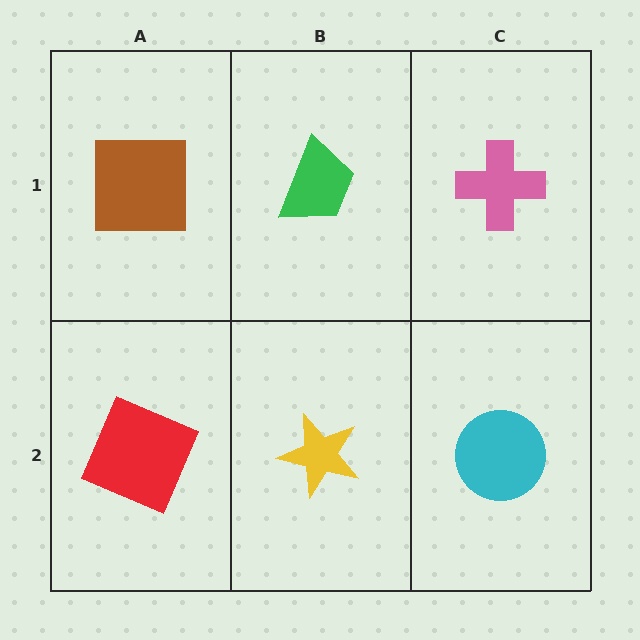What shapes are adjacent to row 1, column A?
A red square (row 2, column A), a green trapezoid (row 1, column B).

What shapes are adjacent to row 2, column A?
A brown square (row 1, column A), a yellow star (row 2, column B).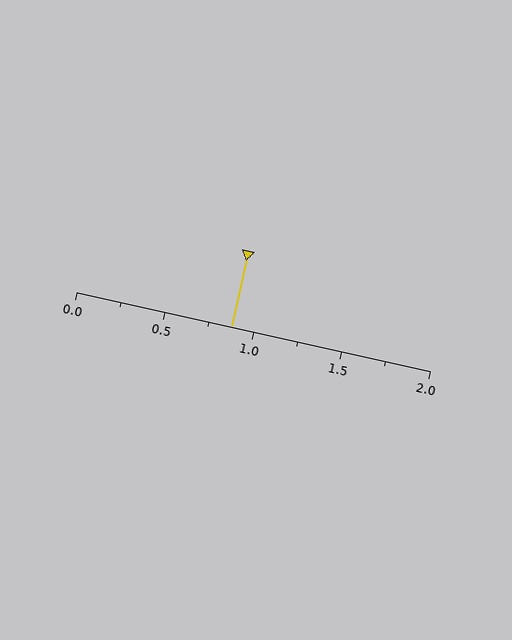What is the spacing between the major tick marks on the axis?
The major ticks are spaced 0.5 apart.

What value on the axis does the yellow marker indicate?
The marker indicates approximately 0.88.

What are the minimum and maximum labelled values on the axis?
The axis runs from 0.0 to 2.0.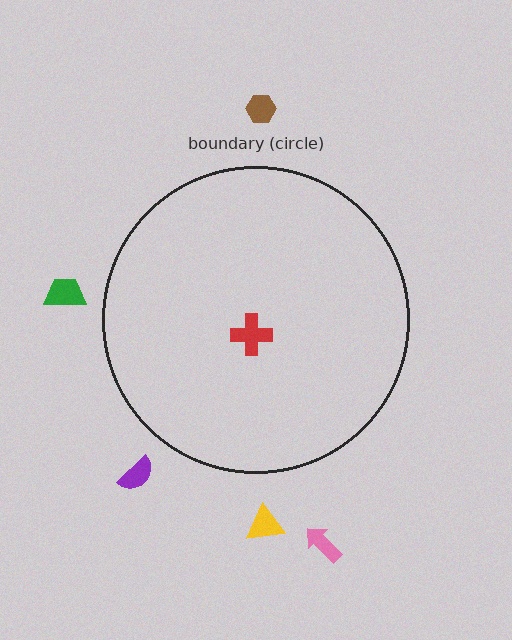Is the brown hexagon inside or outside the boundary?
Outside.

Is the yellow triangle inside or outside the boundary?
Outside.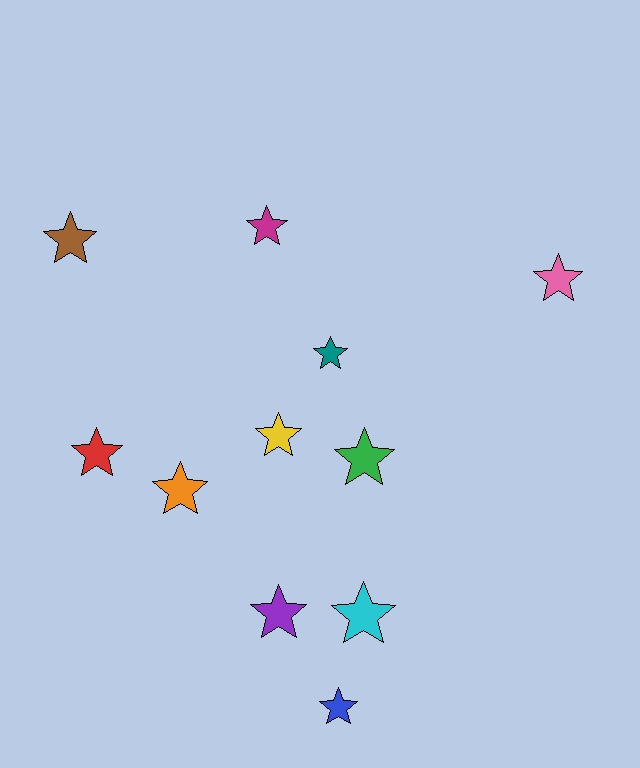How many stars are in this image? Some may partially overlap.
There are 11 stars.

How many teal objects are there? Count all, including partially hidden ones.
There is 1 teal object.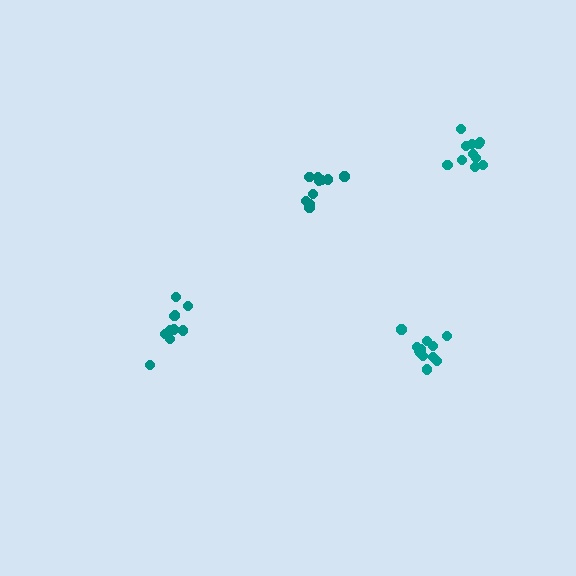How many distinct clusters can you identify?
There are 4 distinct clusters.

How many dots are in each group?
Group 1: 10 dots, Group 2: 11 dots, Group 3: 12 dots, Group 4: 11 dots (44 total).